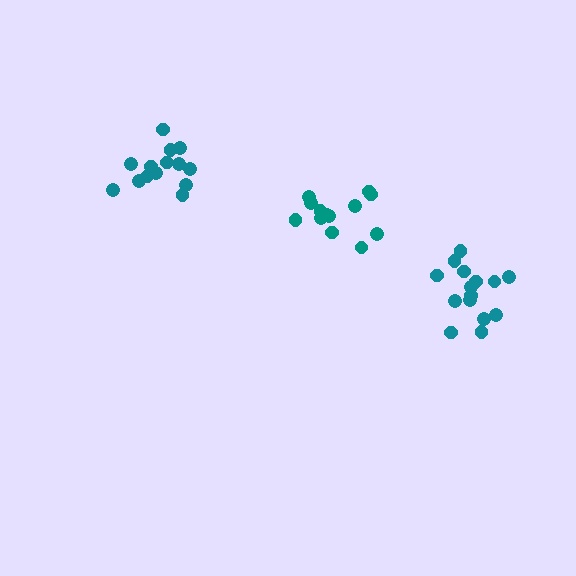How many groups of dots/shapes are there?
There are 3 groups.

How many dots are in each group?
Group 1: 14 dots, Group 2: 13 dots, Group 3: 15 dots (42 total).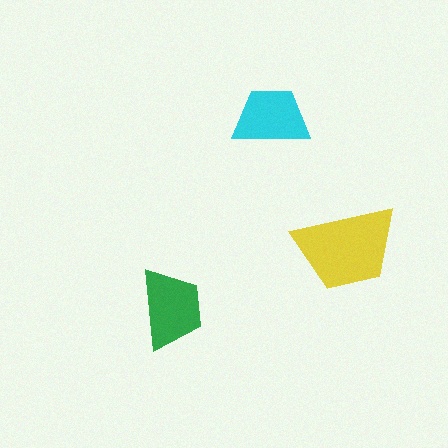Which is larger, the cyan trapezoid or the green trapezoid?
The green one.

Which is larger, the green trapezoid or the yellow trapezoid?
The yellow one.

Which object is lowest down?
The green trapezoid is bottommost.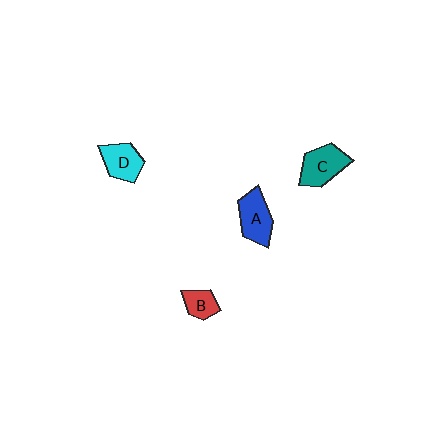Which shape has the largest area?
Shape C (teal).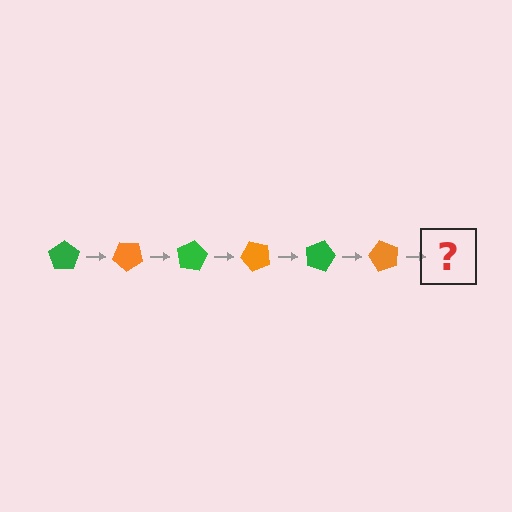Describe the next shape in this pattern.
It should be a green pentagon, rotated 240 degrees from the start.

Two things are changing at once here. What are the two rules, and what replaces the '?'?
The two rules are that it rotates 40 degrees each step and the color cycles through green and orange. The '?' should be a green pentagon, rotated 240 degrees from the start.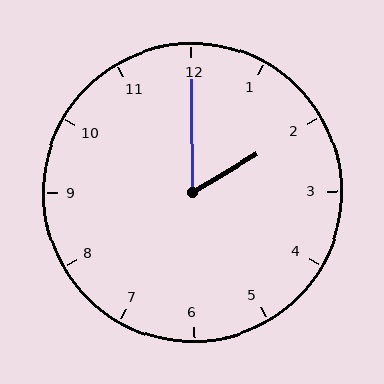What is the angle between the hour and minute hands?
Approximately 60 degrees.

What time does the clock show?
2:00.